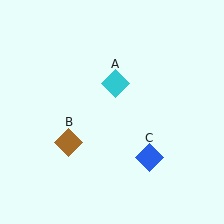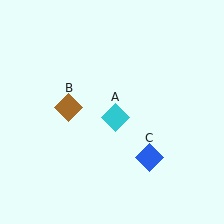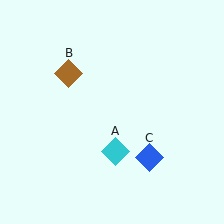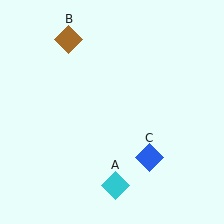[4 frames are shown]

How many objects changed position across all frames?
2 objects changed position: cyan diamond (object A), brown diamond (object B).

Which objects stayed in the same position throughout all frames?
Blue diamond (object C) remained stationary.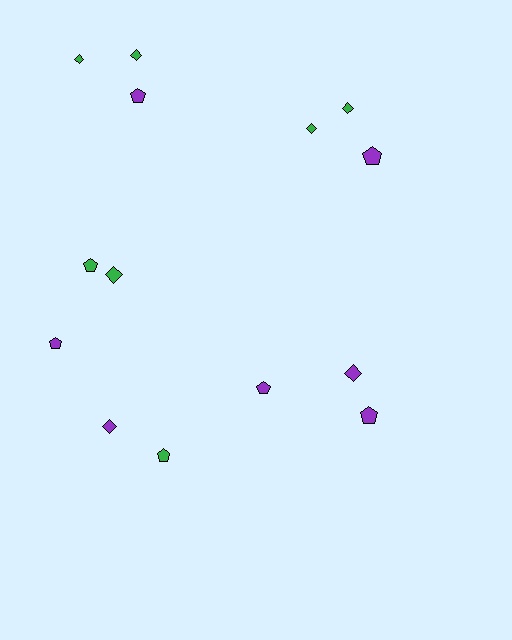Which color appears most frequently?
Green, with 7 objects.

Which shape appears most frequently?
Pentagon, with 7 objects.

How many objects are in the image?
There are 14 objects.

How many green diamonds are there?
There are 5 green diamonds.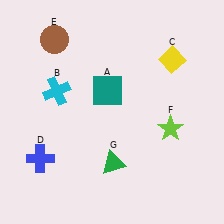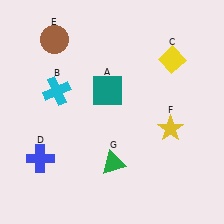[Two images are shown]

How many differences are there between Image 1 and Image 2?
There is 1 difference between the two images.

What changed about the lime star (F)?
In Image 1, F is lime. In Image 2, it changed to yellow.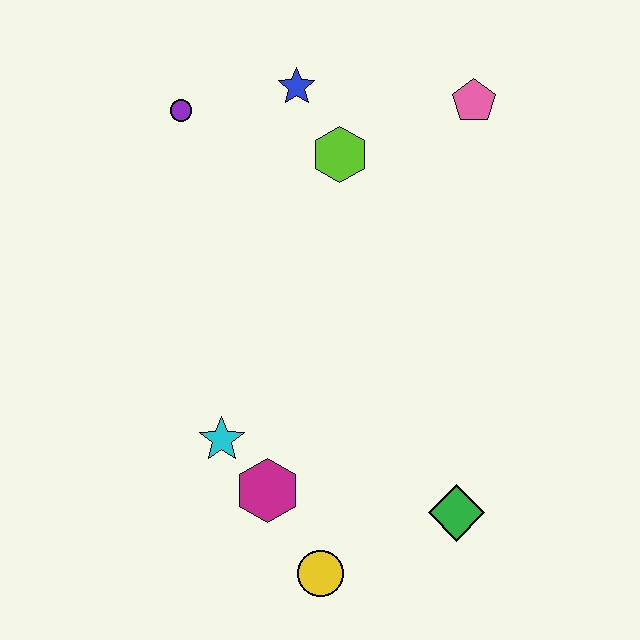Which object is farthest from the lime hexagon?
The yellow circle is farthest from the lime hexagon.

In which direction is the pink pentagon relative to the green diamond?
The pink pentagon is above the green diamond.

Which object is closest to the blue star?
The lime hexagon is closest to the blue star.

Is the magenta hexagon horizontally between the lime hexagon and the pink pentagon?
No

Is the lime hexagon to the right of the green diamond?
No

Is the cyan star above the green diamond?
Yes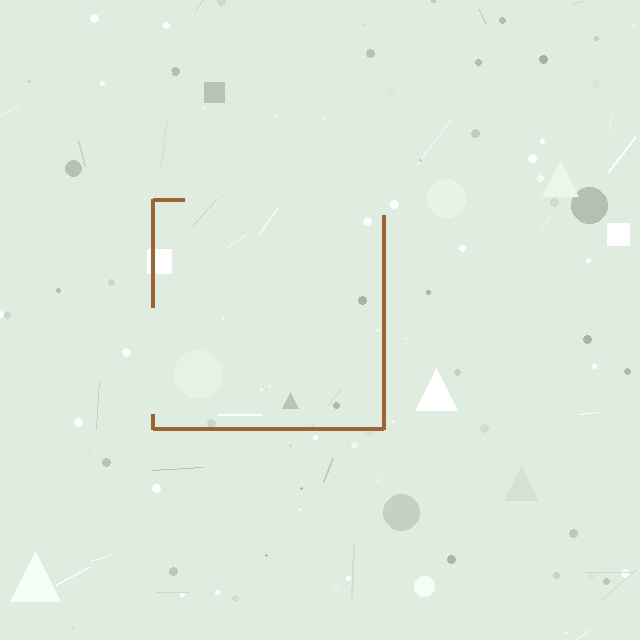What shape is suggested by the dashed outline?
The dashed outline suggests a square.